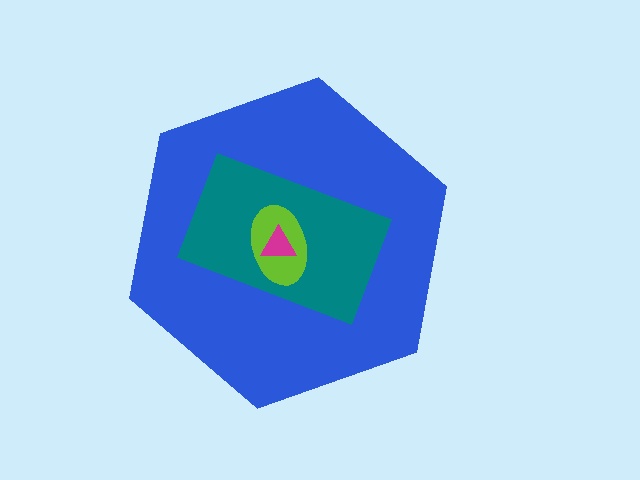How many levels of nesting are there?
4.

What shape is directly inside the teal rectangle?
The lime ellipse.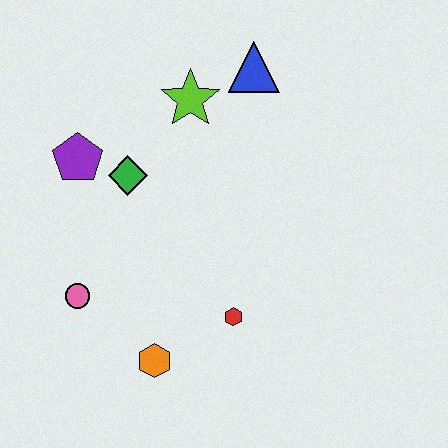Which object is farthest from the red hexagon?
The blue triangle is farthest from the red hexagon.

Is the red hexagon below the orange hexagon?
No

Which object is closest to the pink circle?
The orange hexagon is closest to the pink circle.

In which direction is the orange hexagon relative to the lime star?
The orange hexagon is below the lime star.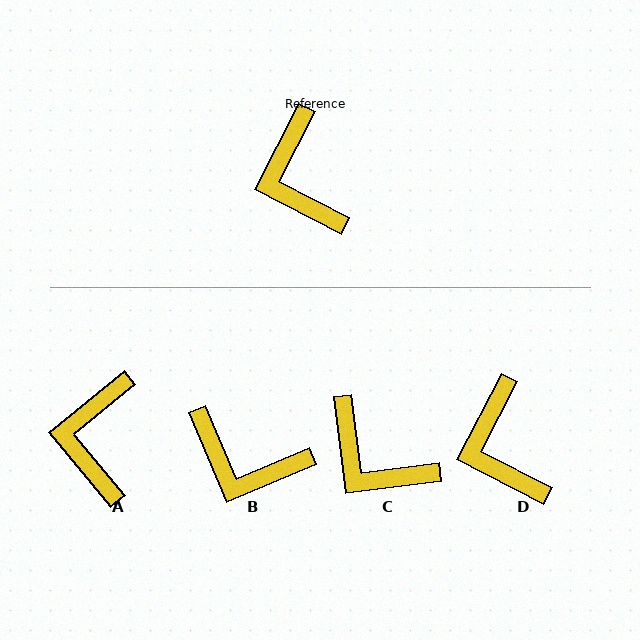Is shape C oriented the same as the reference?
No, it is off by about 34 degrees.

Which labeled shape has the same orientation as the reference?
D.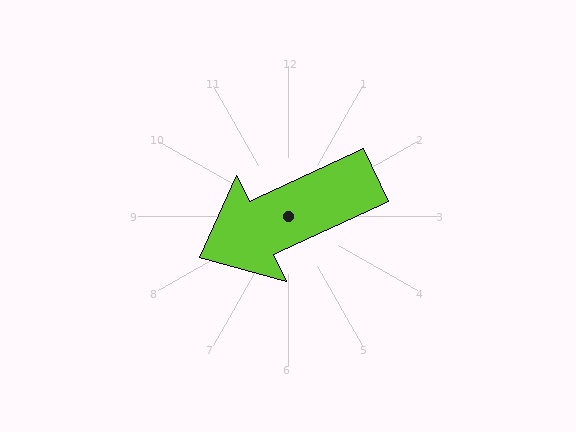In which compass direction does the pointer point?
Southwest.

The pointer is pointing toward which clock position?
Roughly 8 o'clock.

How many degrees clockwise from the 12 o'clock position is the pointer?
Approximately 245 degrees.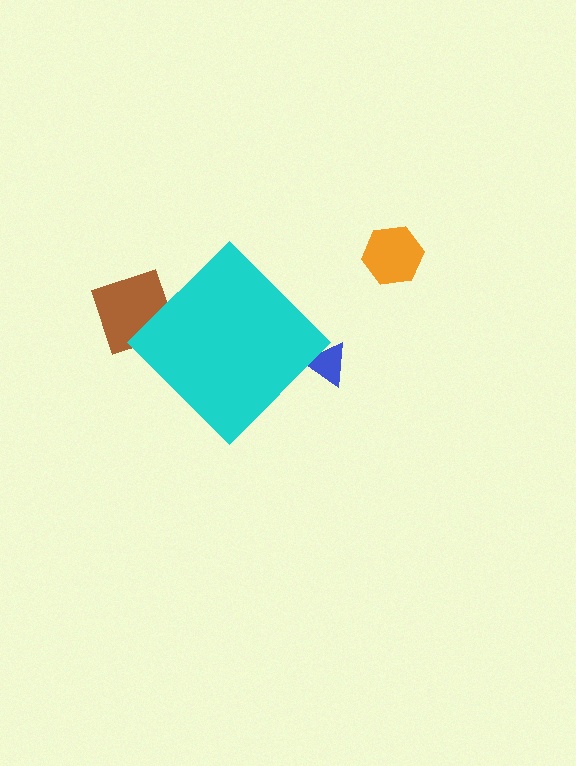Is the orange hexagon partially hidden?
No, the orange hexagon is fully visible.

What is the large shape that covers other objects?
A cyan diamond.